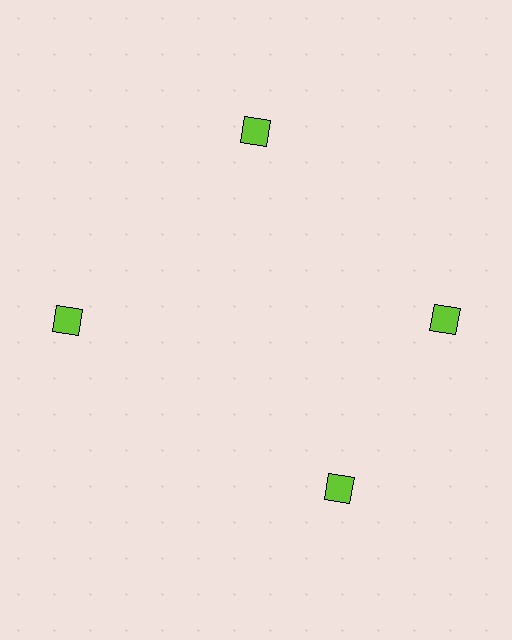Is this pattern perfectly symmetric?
No. The 4 lime diamonds are arranged in a ring, but one element near the 6 o'clock position is rotated out of alignment along the ring, breaking the 4-fold rotational symmetry.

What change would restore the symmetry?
The symmetry would be restored by rotating it back into even spacing with its neighbors so that all 4 diamonds sit at equal angles and equal distance from the center.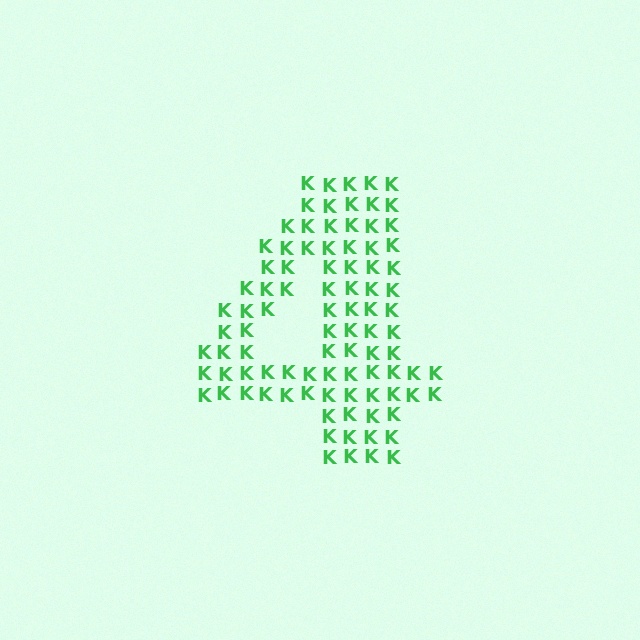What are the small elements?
The small elements are letter K's.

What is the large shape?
The large shape is the digit 4.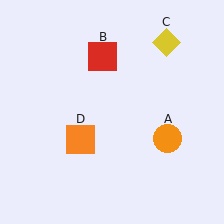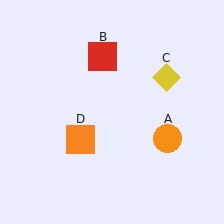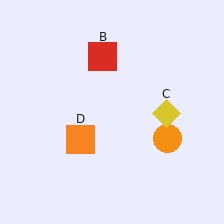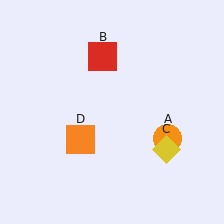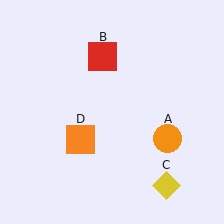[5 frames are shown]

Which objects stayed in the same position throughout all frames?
Orange circle (object A) and red square (object B) and orange square (object D) remained stationary.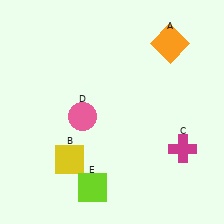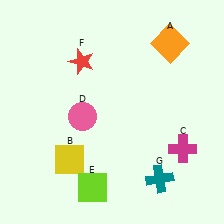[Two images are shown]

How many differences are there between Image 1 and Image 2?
There are 2 differences between the two images.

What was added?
A red star (F), a teal cross (G) were added in Image 2.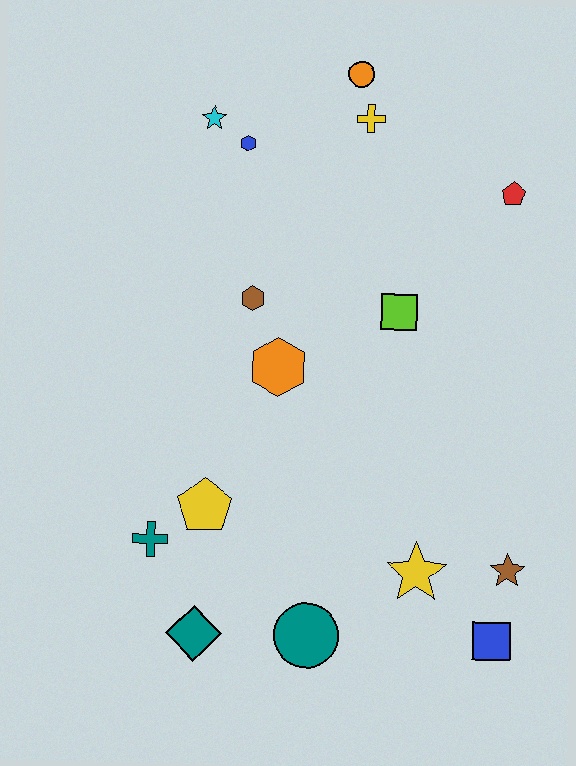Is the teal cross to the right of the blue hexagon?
No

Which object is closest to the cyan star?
The blue hexagon is closest to the cyan star.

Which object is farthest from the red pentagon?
The teal diamond is farthest from the red pentagon.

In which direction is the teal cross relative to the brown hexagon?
The teal cross is below the brown hexagon.